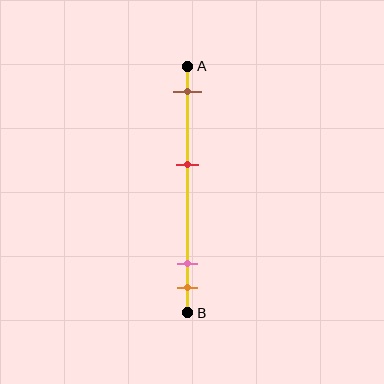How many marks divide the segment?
There are 4 marks dividing the segment.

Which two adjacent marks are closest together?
The pink and orange marks are the closest adjacent pair.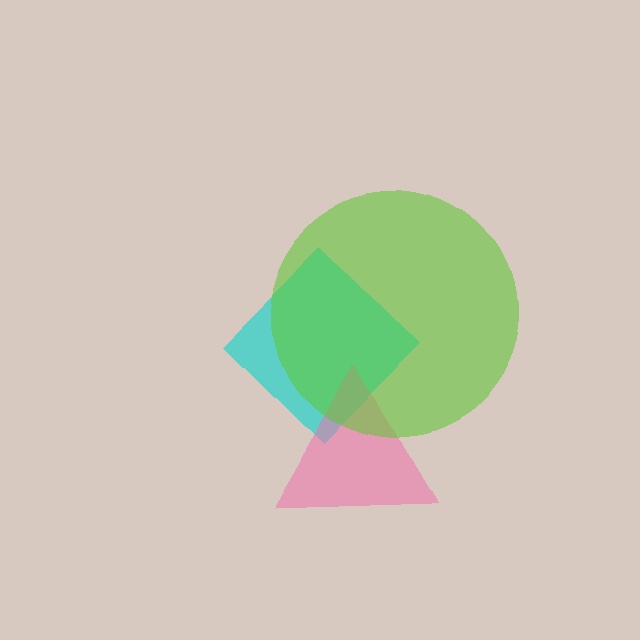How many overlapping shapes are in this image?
There are 3 overlapping shapes in the image.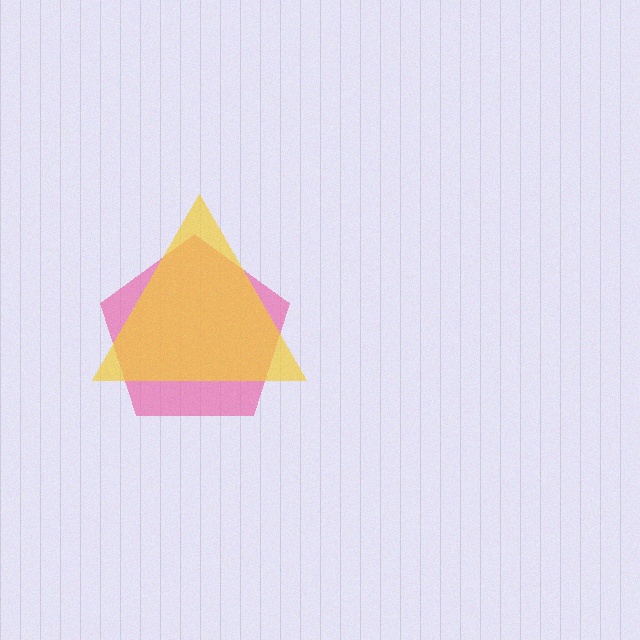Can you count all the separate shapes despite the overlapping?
Yes, there are 2 separate shapes.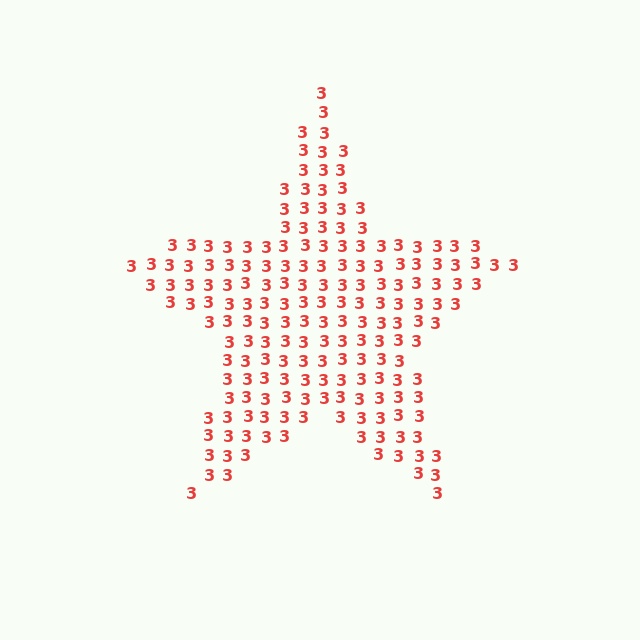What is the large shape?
The large shape is a star.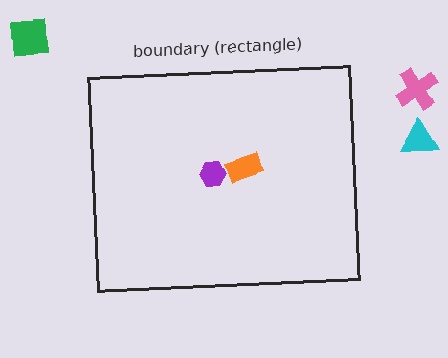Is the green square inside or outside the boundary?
Outside.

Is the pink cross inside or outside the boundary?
Outside.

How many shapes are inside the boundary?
2 inside, 3 outside.